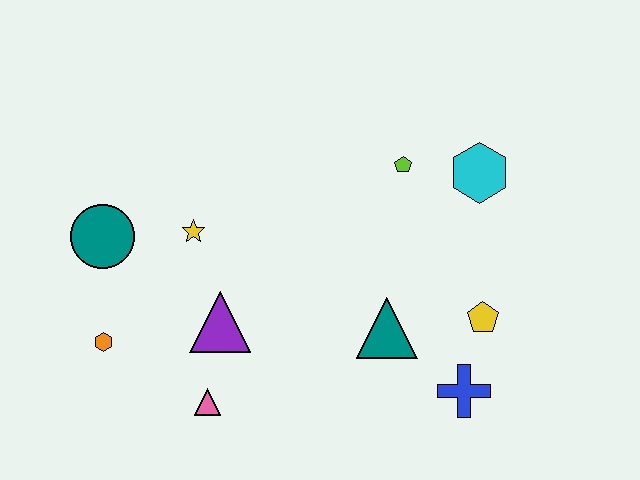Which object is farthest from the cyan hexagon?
The orange hexagon is farthest from the cyan hexagon.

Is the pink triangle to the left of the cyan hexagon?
Yes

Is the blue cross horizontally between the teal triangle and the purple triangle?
No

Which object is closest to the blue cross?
The yellow pentagon is closest to the blue cross.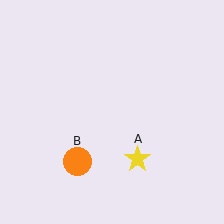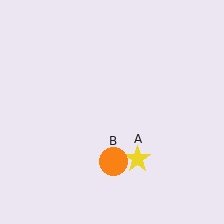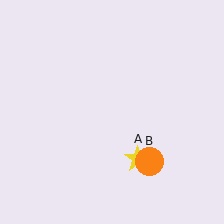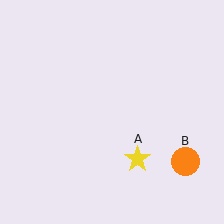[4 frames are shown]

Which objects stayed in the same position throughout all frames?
Yellow star (object A) remained stationary.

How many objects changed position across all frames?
1 object changed position: orange circle (object B).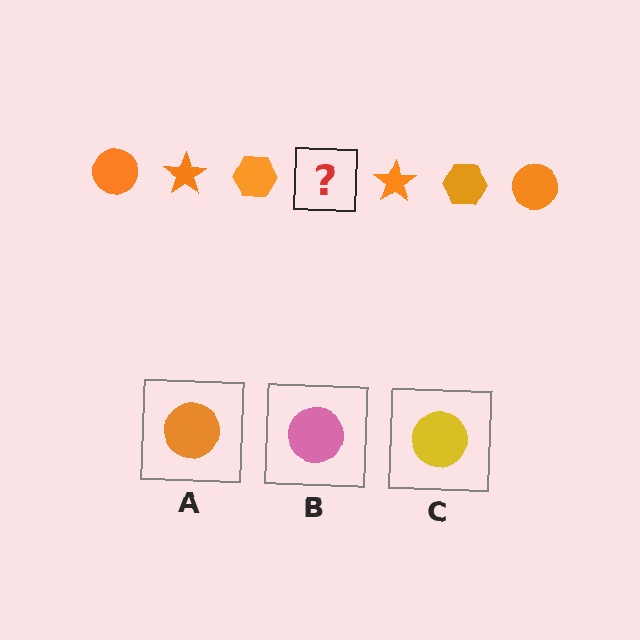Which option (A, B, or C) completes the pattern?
A.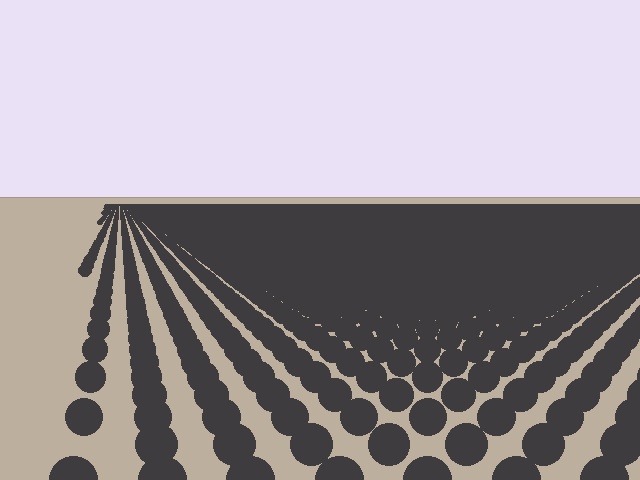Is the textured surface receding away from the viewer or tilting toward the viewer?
The surface is receding away from the viewer. Texture elements get smaller and denser toward the top.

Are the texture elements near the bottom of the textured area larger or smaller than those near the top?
Larger. Near the bottom, elements are closer to the viewer and appear at a bigger on-screen size.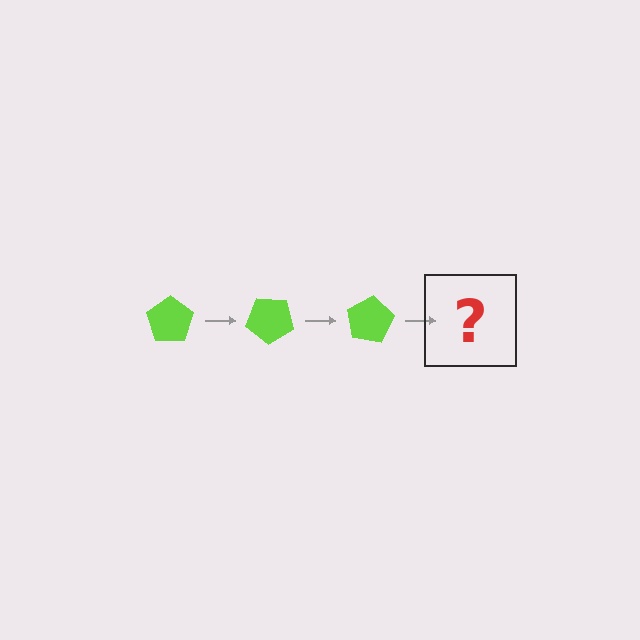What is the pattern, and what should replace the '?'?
The pattern is that the pentagon rotates 40 degrees each step. The '?' should be a lime pentagon rotated 120 degrees.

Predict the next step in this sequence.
The next step is a lime pentagon rotated 120 degrees.